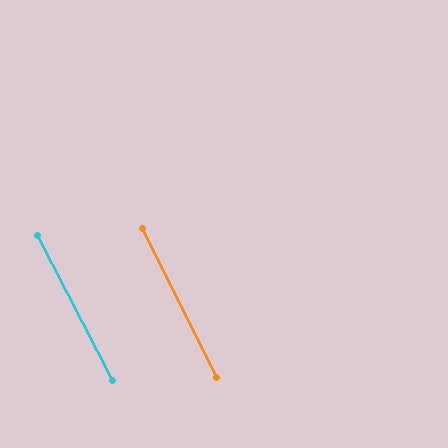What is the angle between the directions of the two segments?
Approximately 1 degree.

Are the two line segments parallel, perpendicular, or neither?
Parallel — their directions differ by only 0.9°.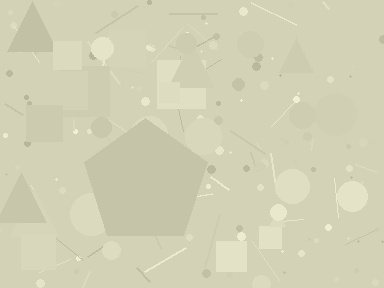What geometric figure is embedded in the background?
A pentagon is embedded in the background.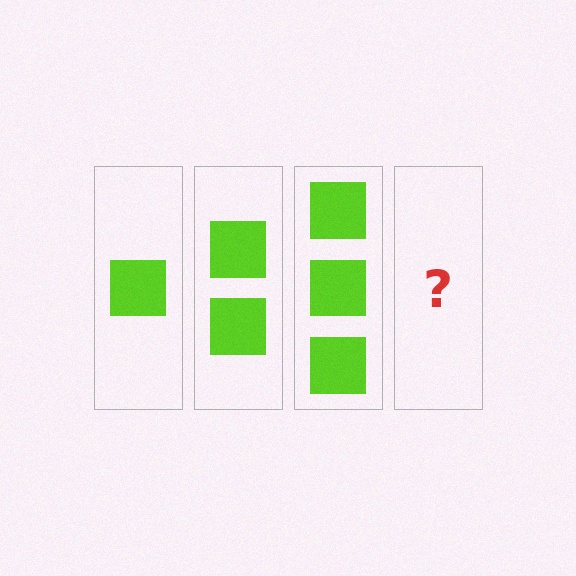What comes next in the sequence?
The next element should be 4 squares.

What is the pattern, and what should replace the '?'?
The pattern is that each step adds one more square. The '?' should be 4 squares.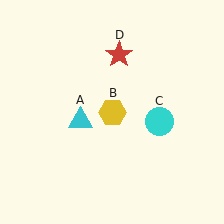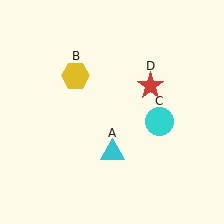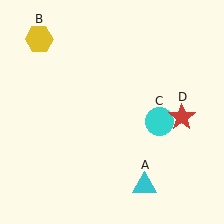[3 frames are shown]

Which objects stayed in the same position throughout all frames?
Cyan circle (object C) remained stationary.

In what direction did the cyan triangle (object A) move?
The cyan triangle (object A) moved down and to the right.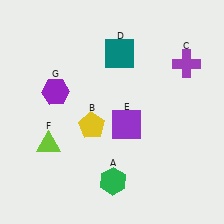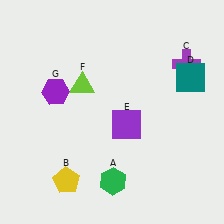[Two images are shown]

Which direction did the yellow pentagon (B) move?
The yellow pentagon (B) moved down.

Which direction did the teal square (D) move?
The teal square (D) moved right.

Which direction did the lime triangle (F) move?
The lime triangle (F) moved up.